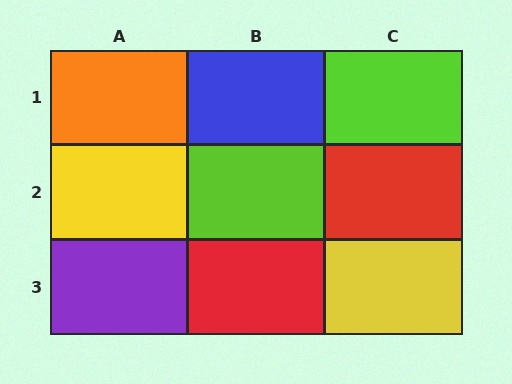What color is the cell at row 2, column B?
Lime.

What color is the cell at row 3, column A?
Purple.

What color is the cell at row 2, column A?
Yellow.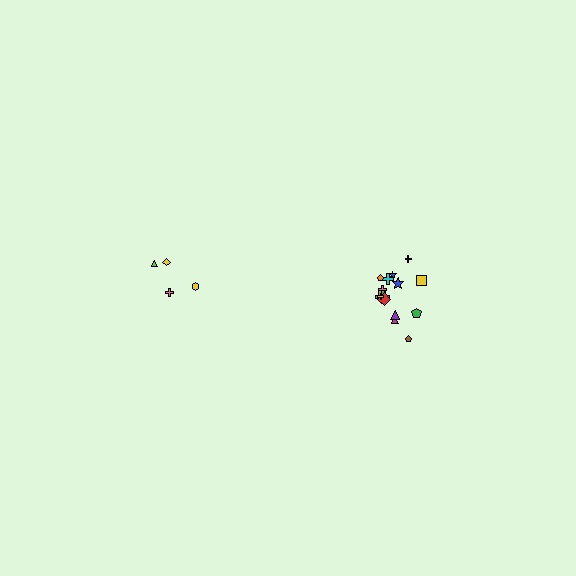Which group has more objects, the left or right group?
The right group.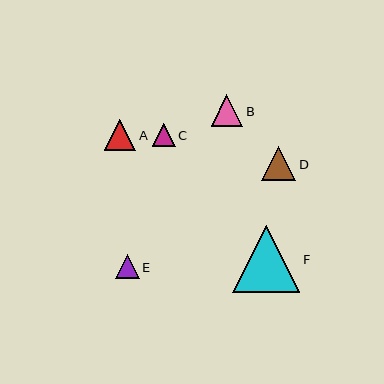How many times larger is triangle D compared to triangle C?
Triangle D is approximately 1.5 times the size of triangle C.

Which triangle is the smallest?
Triangle C is the smallest with a size of approximately 22 pixels.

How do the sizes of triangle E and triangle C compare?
Triangle E and triangle C are approximately the same size.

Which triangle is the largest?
Triangle F is the largest with a size of approximately 68 pixels.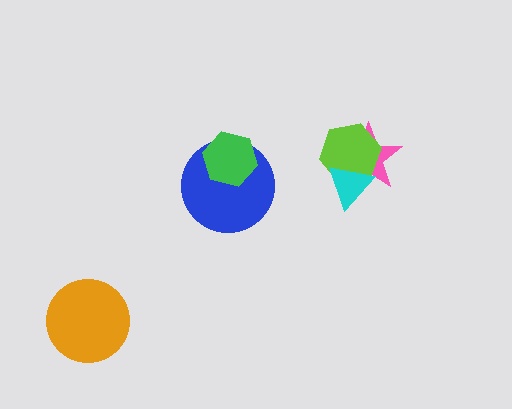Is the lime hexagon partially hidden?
Yes, it is partially covered by another shape.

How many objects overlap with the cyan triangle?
2 objects overlap with the cyan triangle.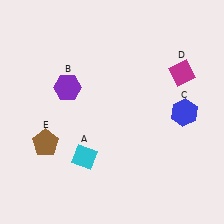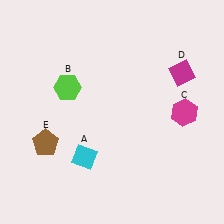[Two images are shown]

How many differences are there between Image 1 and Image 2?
There are 2 differences between the two images.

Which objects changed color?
B changed from purple to lime. C changed from blue to magenta.